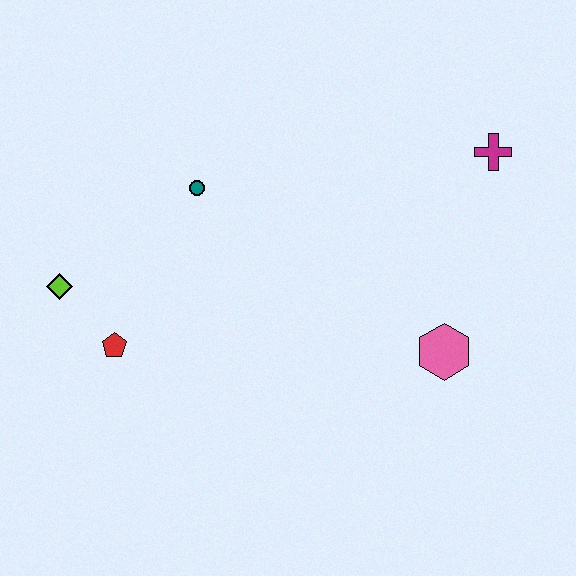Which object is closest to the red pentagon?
The lime diamond is closest to the red pentagon.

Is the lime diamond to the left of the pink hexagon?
Yes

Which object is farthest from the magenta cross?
The lime diamond is farthest from the magenta cross.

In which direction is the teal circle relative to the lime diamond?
The teal circle is to the right of the lime diamond.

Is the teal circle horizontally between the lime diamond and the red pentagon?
No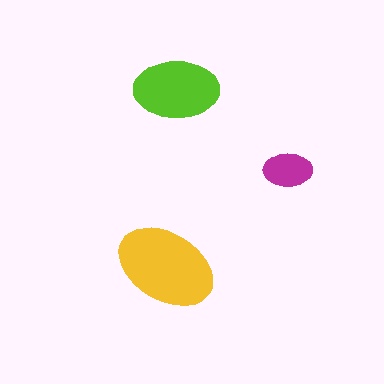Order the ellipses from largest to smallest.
the yellow one, the lime one, the magenta one.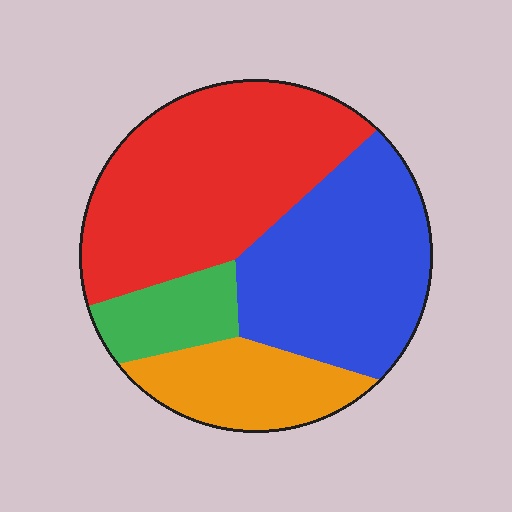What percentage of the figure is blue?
Blue covers around 35% of the figure.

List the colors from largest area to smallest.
From largest to smallest: red, blue, orange, green.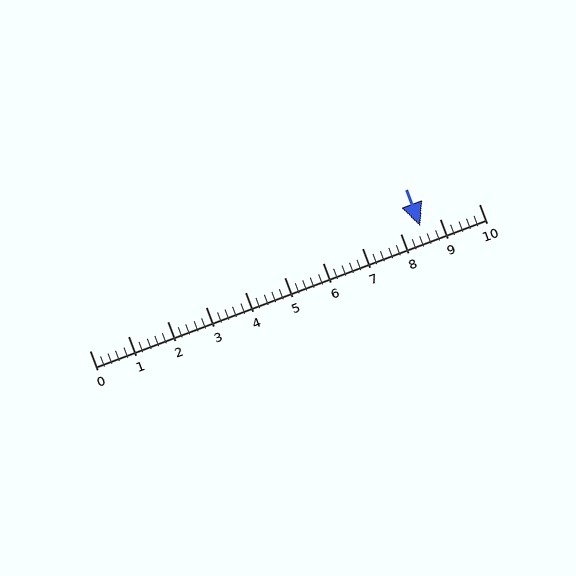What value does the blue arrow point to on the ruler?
The blue arrow points to approximately 8.5.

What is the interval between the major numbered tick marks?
The major tick marks are spaced 1 units apart.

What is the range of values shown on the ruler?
The ruler shows values from 0 to 10.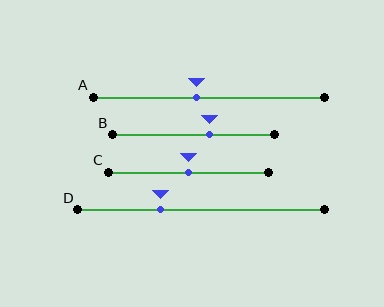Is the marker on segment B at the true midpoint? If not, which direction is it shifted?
No, the marker on segment B is shifted to the right by about 10% of the segment length.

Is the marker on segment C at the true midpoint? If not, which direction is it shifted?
Yes, the marker on segment C is at the true midpoint.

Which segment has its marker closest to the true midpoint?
Segment C has its marker closest to the true midpoint.